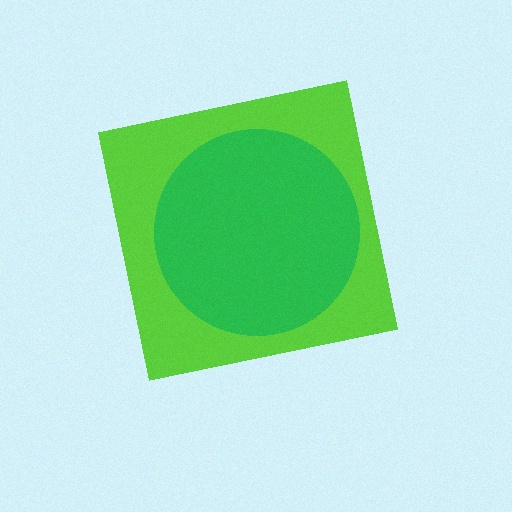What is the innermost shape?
The green circle.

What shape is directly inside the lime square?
The green circle.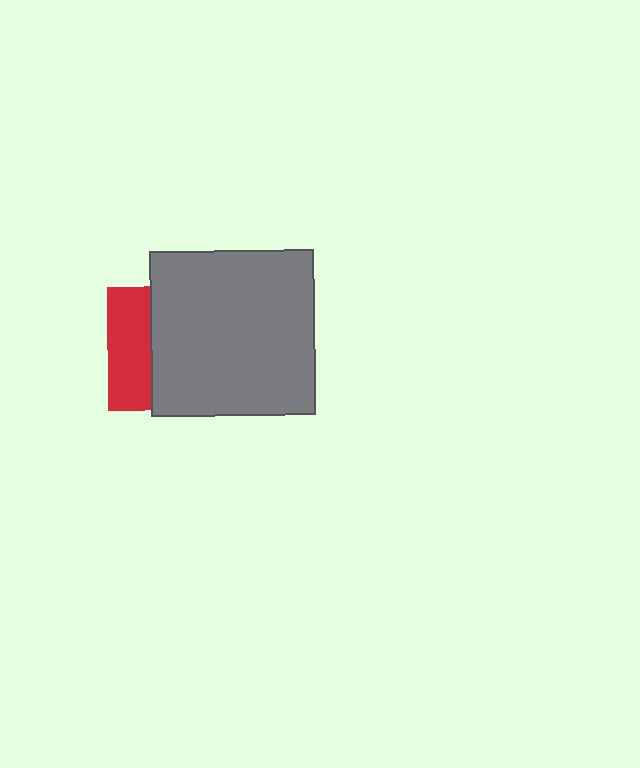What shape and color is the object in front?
The object in front is a gray square.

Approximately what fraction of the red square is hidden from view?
Roughly 65% of the red square is hidden behind the gray square.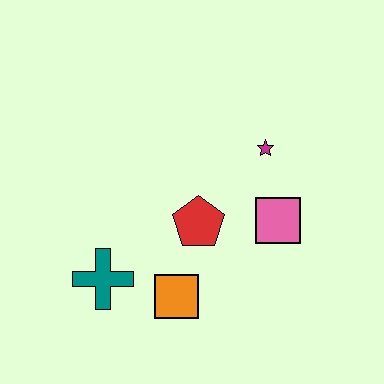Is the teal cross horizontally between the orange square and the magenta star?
No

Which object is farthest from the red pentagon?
The teal cross is farthest from the red pentagon.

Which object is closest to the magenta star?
The pink square is closest to the magenta star.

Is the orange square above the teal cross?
No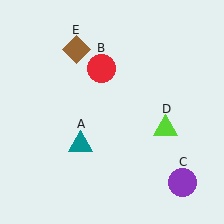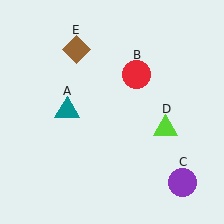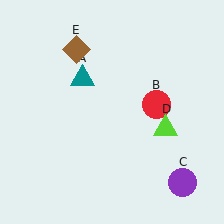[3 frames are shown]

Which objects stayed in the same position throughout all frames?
Purple circle (object C) and lime triangle (object D) and brown diamond (object E) remained stationary.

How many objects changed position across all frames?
2 objects changed position: teal triangle (object A), red circle (object B).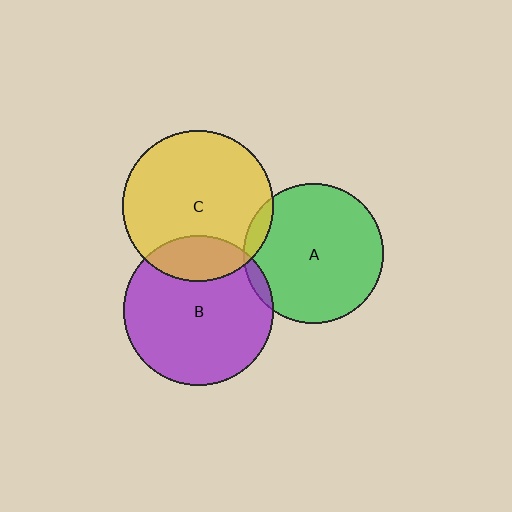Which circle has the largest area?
Circle C (yellow).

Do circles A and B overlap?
Yes.